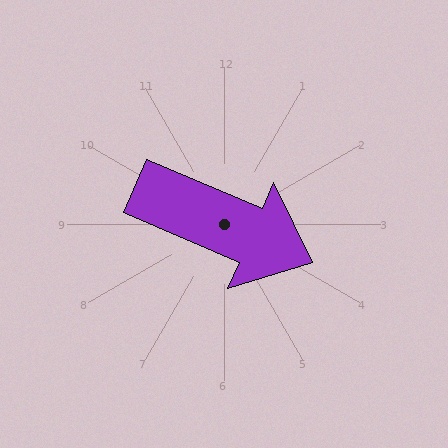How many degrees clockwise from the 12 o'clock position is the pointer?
Approximately 113 degrees.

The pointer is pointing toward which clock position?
Roughly 4 o'clock.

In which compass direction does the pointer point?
Southeast.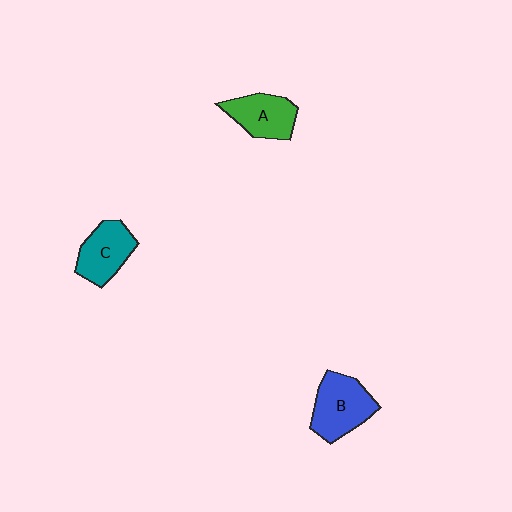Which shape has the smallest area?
Shape A (green).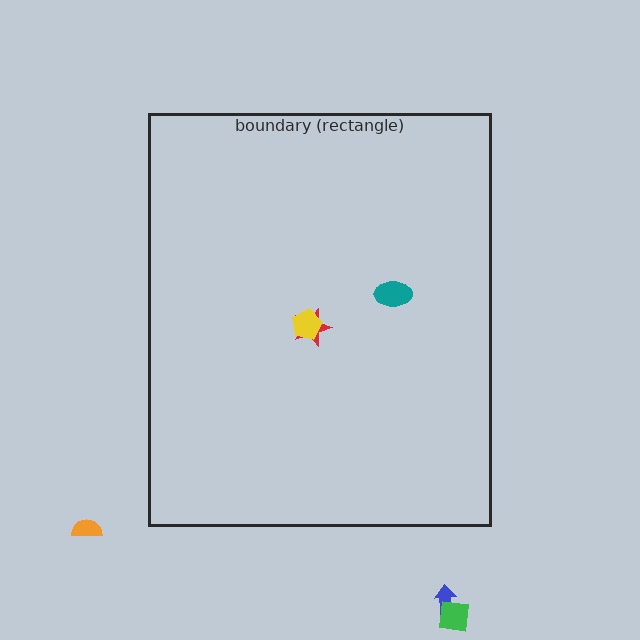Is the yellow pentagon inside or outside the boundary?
Inside.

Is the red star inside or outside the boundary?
Inside.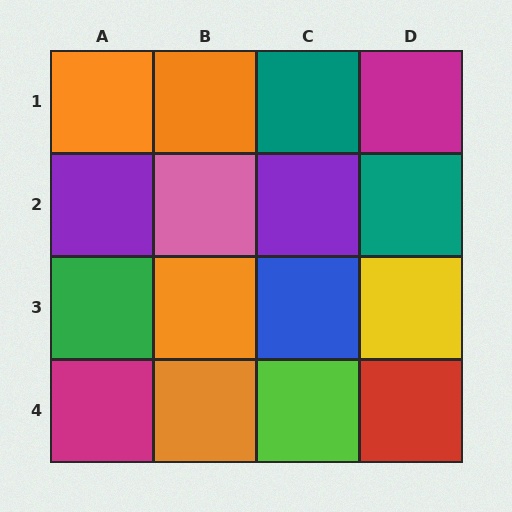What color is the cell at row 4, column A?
Magenta.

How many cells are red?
1 cell is red.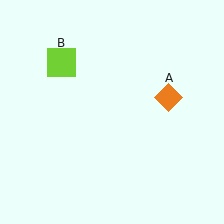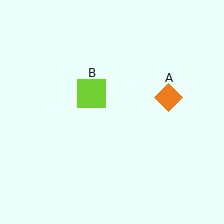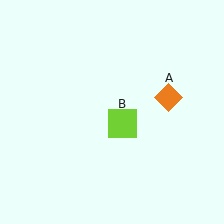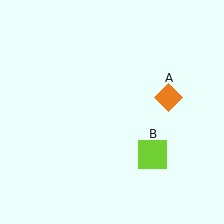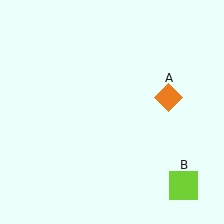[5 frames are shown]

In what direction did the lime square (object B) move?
The lime square (object B) moved down and to the right.